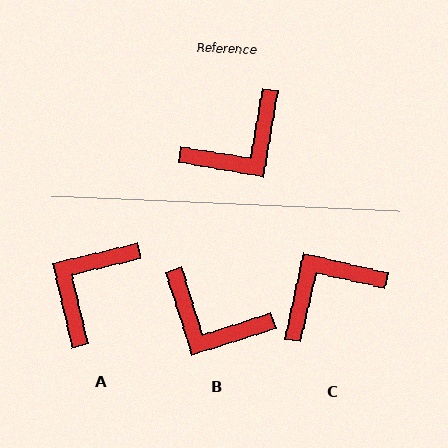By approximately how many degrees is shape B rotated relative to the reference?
Approximately 63 degrees clockwise.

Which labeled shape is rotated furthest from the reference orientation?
C, about 177 degrees away.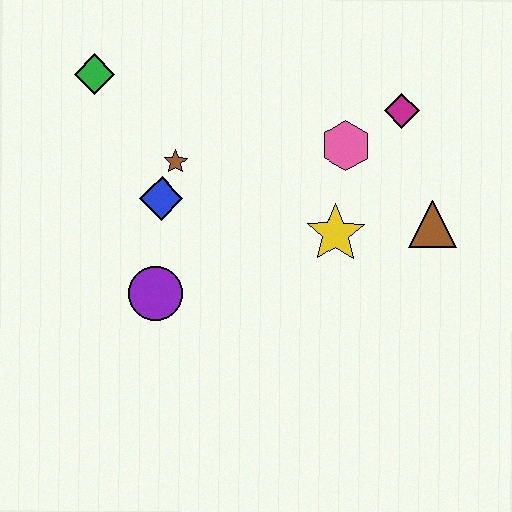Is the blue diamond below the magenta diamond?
Yes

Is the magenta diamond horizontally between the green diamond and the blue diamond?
No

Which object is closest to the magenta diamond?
The pink hexagon is closest to the magenta diamond.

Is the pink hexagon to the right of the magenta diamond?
No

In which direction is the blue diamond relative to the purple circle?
The blue diamond is above the purple circle.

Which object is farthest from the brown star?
The brown triangle is farthest from the brown star.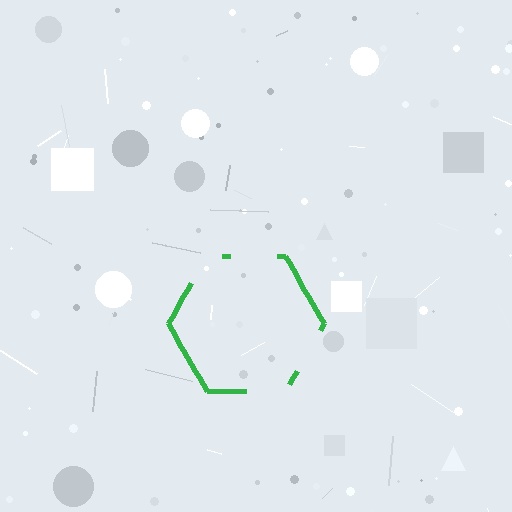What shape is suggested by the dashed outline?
The dashed outline suggests a hexagon.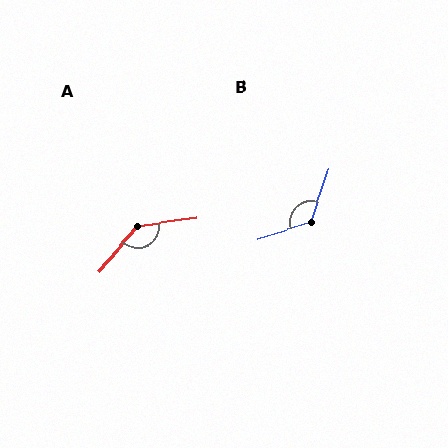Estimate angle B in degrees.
Approximately 127 degrees.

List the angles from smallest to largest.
B (127°), A (139°).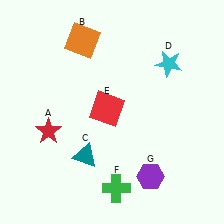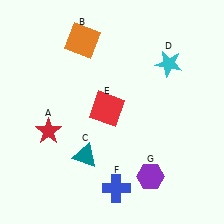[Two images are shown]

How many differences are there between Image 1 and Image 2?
There is 1 difference between the two images.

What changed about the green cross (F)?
In Image 1, F is green. In Image 2, it changed to blue.